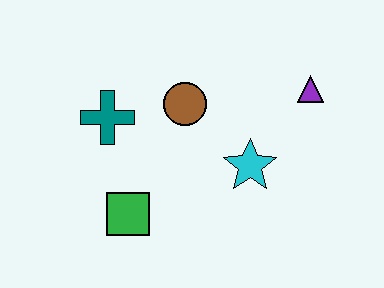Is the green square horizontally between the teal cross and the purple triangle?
Yes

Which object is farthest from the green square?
The purple triangle is farthest from the green square.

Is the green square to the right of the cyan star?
No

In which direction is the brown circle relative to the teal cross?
The brown circle is to the right of the teal cross.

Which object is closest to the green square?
The teal cross is closest to the green square.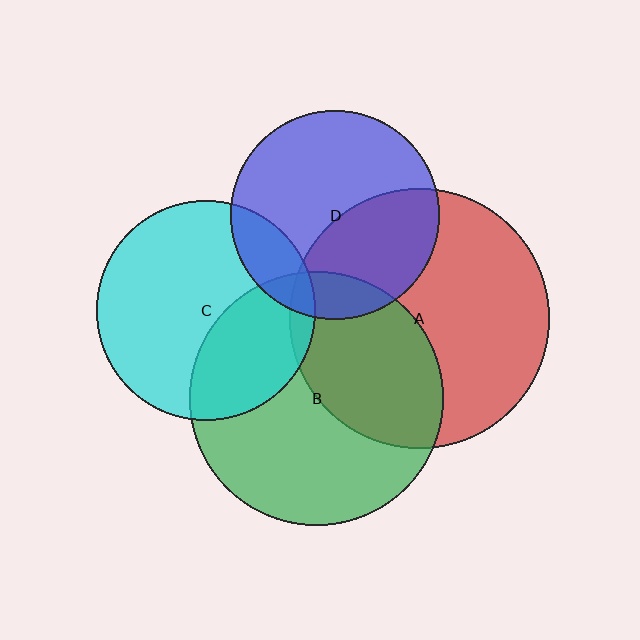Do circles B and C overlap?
Yes.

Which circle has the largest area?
Circle A (red).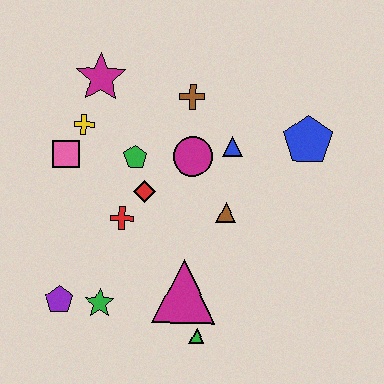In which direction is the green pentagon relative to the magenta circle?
The green pentagon is to the left of the magenta circle.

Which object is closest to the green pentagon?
The red diamond is closest to the green pentagon.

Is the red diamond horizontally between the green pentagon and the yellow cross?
No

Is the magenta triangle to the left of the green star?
No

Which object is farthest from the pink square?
The blue pentagon is farthest from the pink square.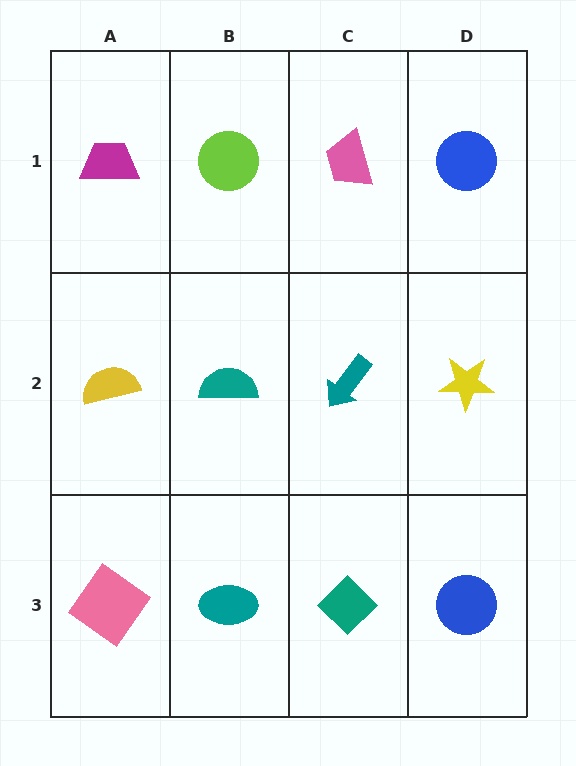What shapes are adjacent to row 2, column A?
A magenta trapezoid (row 1, column A), a pink diamond (row 3, column A), a teal semicircle (row 2, column B).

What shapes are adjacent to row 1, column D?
A yellow star (row 2, column D), a pink trapezoid (row 1, column C).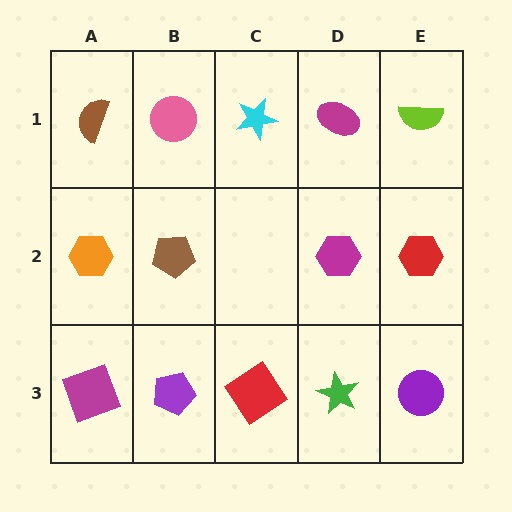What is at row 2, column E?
A red hexagon.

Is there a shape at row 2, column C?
No, that cell is empty.